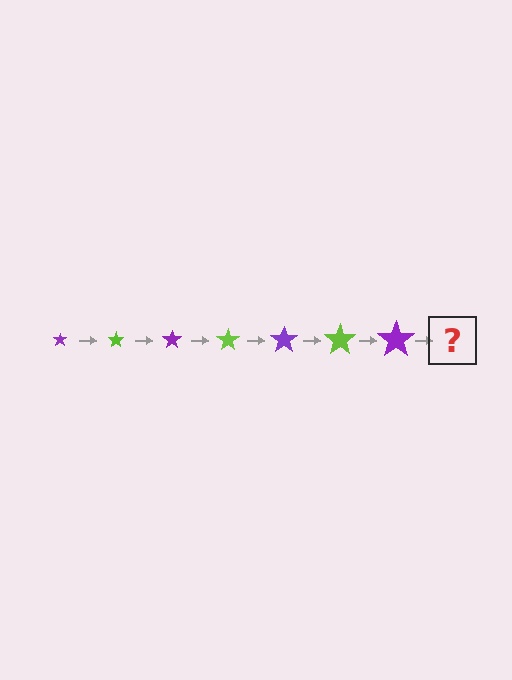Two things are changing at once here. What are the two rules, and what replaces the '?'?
The two rules are that the star grows larger each step and the color cycles through purple and lime. The '?' should be a lime star, larger than the previous one.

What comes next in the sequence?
The next element should be a lime star, larger than the previous one.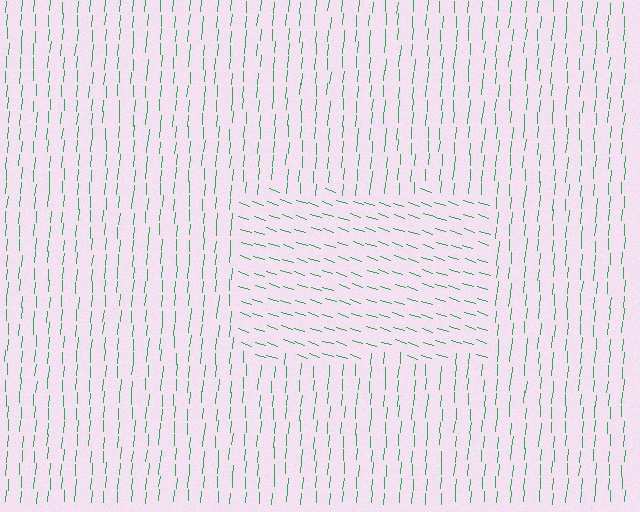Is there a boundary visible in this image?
Yes, there is a texture boundary formed by a change in line orientation.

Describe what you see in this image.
The image is filled with small green line segments. A rectangle region in the image has lines oriented differently from the surrounding lines, creating a visible texture boundary.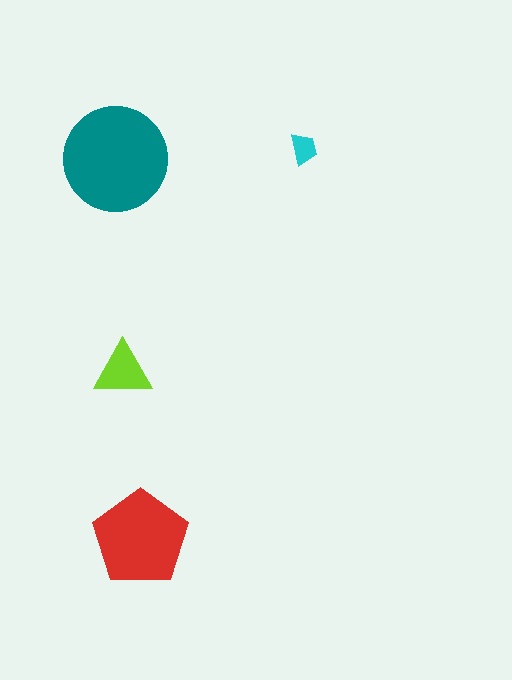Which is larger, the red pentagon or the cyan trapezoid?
The red pentagon.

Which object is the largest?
The teal circle.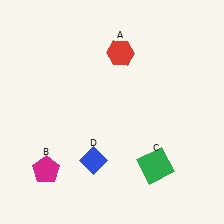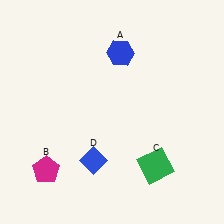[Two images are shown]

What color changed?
The hexagon (A) changed from red in Image 1 to blue in Image 2.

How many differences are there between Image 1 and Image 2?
There is 1 difference between the two images.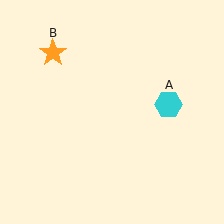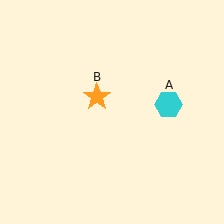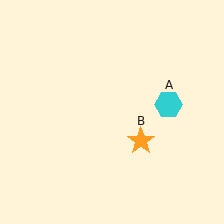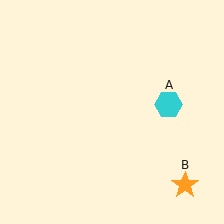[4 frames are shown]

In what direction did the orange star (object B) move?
The orange star (object B) moved down and to the right.